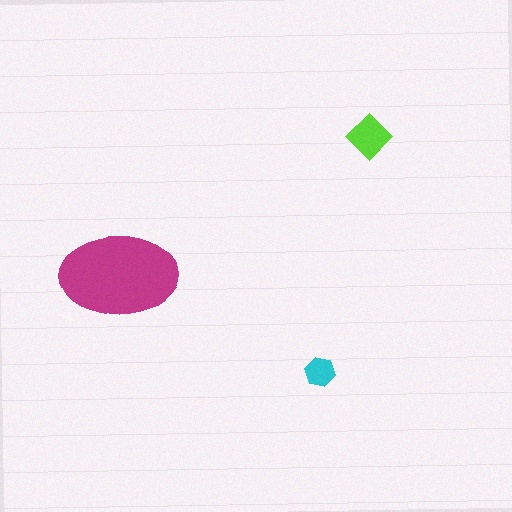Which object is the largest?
The magenta ellipse.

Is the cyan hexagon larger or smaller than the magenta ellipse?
Smaller.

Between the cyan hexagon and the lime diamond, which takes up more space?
The lime diamond.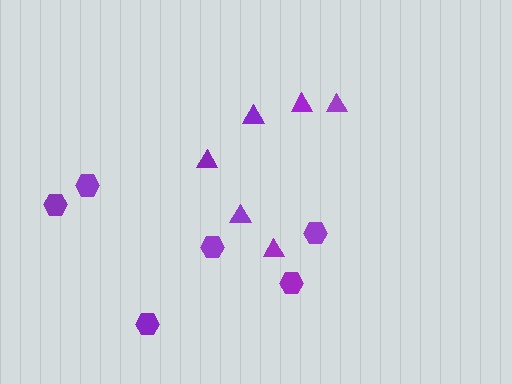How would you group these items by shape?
There are 2 groups: one group of hexagons (6) and one group of triangles (6).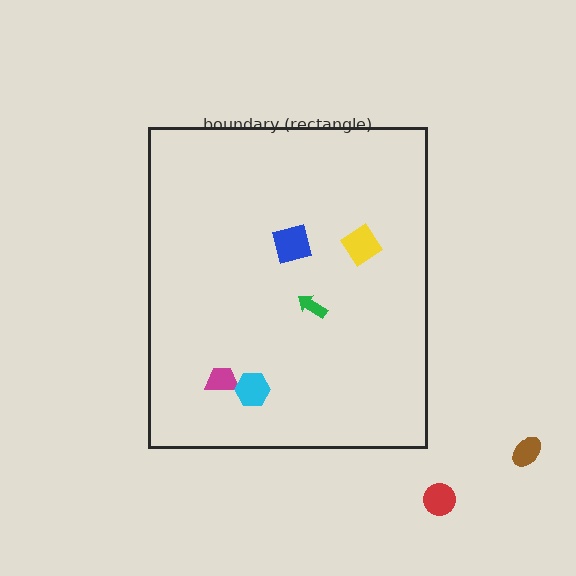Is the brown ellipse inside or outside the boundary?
Outside.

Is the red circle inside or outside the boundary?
Outside.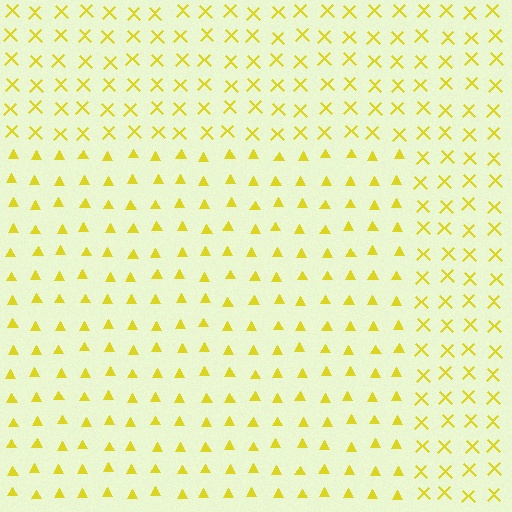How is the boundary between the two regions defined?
The boundary is defined by a change in element shape: triangles inside vs. X marks outside. All elements share the same color and spacing.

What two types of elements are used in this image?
The image uses triangles inside the rectangle region and X marks outside it.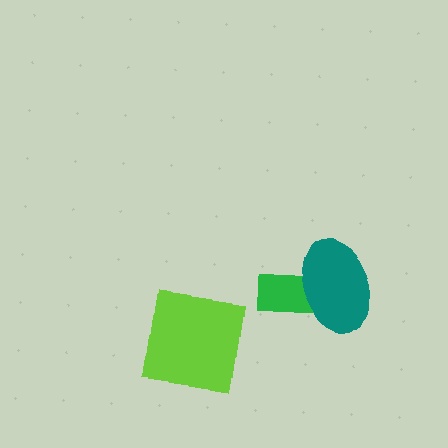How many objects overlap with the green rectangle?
1 object overlaps with the green rectangle.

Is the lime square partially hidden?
No, no other shape covers it.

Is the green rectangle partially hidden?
Yes, it is partially covered by another shape.